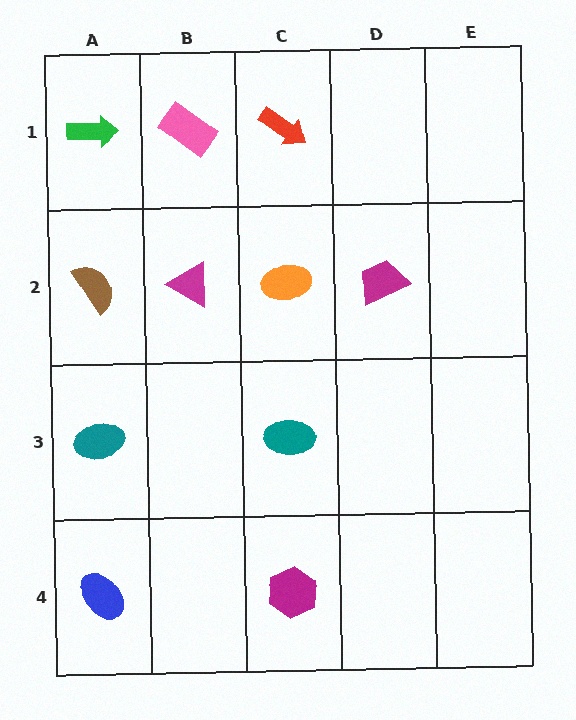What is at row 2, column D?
A magenta trapezoid.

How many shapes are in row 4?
2 shapes.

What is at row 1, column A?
A green arrow.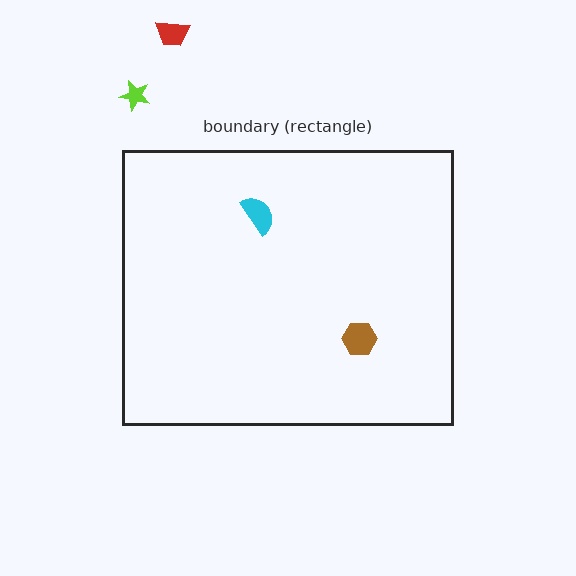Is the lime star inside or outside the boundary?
Outside.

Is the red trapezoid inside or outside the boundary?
Outside.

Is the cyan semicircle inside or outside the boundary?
Inside.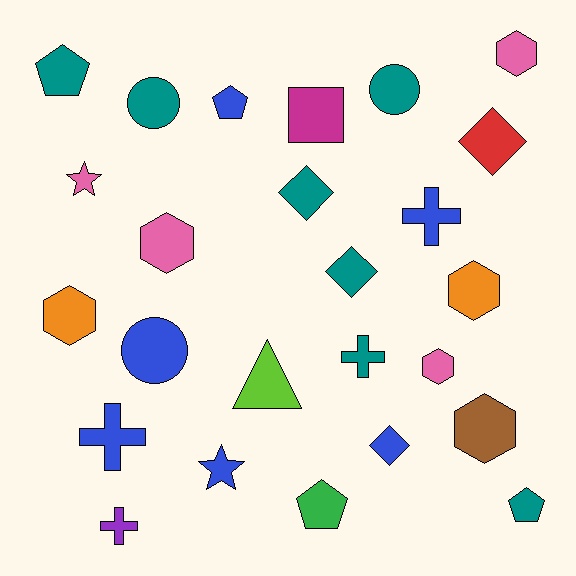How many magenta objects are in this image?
There is 1 magenta object.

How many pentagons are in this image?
There are 4 pentagons.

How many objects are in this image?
There are 25 objects.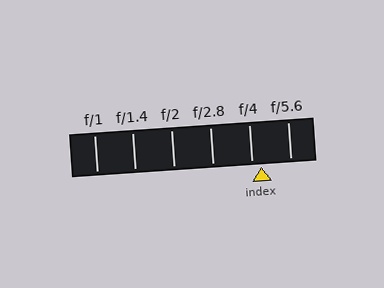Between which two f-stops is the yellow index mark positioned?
The index mark is between f/4 and f/5.6.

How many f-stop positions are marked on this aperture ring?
There are 6 f-stop positions marked.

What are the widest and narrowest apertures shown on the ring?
The widest aperture shown is f/1 and the narrowest is f/5.6.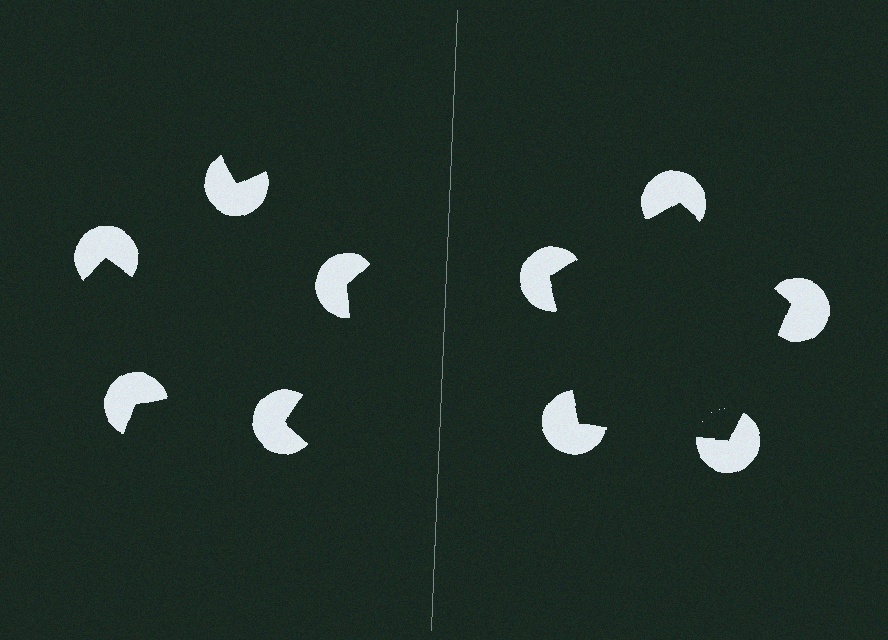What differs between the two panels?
The pac-man discs are positioned identically on both sides; only the wedge orientations differ. On the right they align to a pentagon; on the left they are misaligned.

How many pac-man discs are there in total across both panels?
10 — 5 on each side.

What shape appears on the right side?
An illusory pentagon.